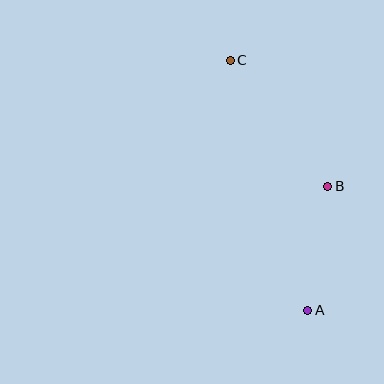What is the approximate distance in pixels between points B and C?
The distance between B and C is approximately 159 pixels.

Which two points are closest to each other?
Points A and B are closest to each other.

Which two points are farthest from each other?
Points A and C are farthest from each other.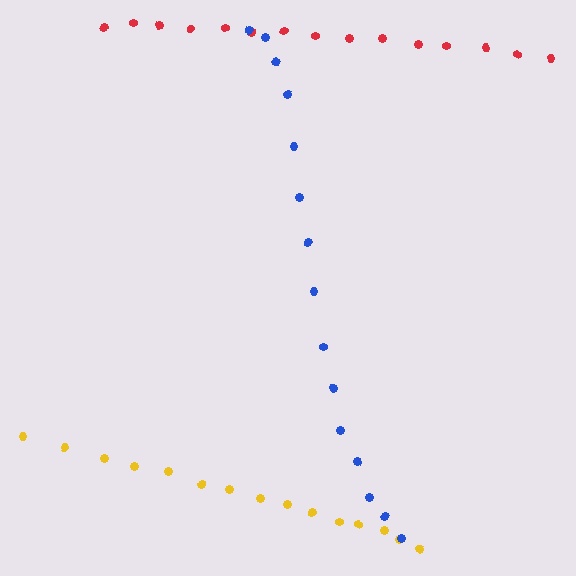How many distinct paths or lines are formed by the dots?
There are 3 distinct paths.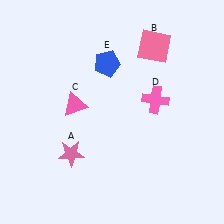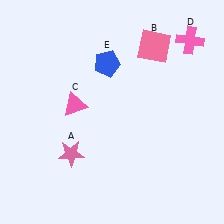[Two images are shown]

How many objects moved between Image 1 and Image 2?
1 object moved between the two images.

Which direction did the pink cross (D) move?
The pink cross (D) moved up.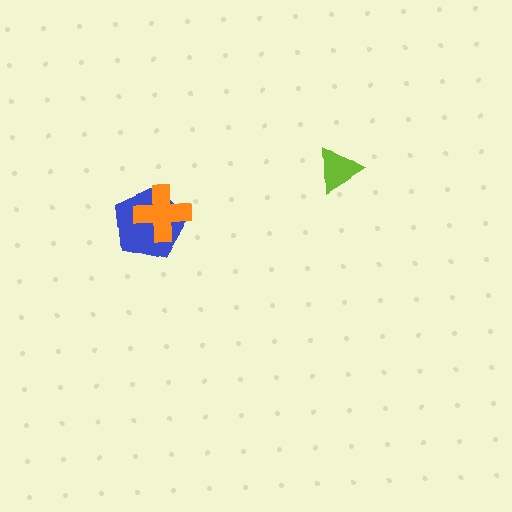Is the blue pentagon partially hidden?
Yes, it is partially covered by another shape.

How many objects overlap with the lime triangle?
0 objects overlap with the lime triangle.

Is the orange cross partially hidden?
No, no other shape covers it.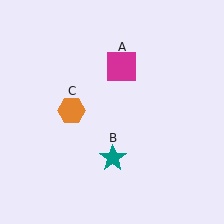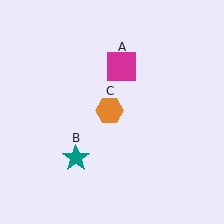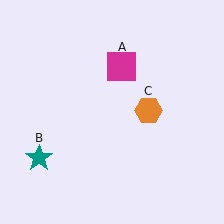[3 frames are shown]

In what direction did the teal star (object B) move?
The teal star (object B) moved left.